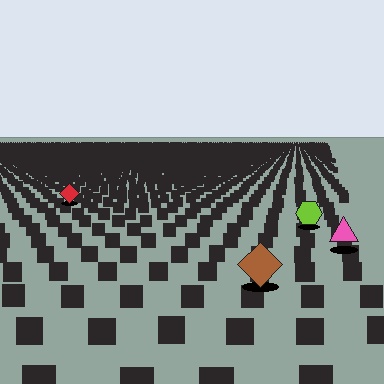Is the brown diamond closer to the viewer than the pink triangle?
Yes. The brown diamond is closer — you can tell from the texture gradient: the ground texture is coarser near it.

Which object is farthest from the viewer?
The red diamond is farthest from the viewer. It appears smaller and the ground texture around it is denser.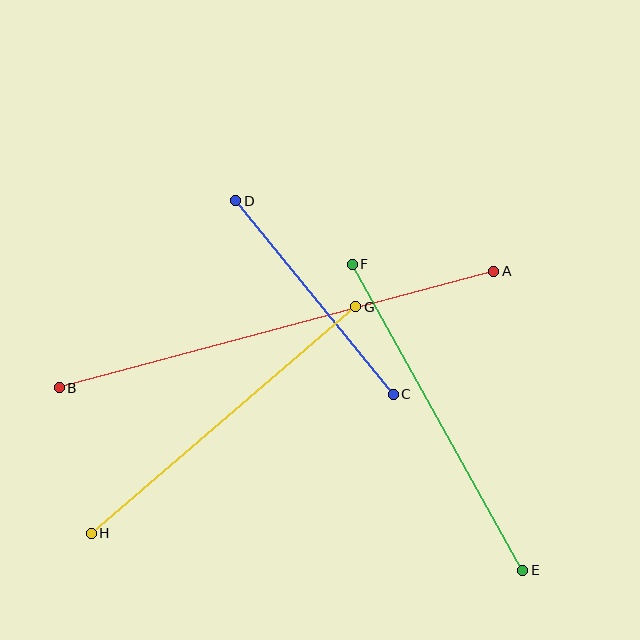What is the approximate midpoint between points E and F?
The midpoint is at approximately (438, 417) pixels.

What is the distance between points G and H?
The distance is approximately 348 pixels.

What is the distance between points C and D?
The distance is approximately 250 pixels.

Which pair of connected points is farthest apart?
Points A and B are farthest apart.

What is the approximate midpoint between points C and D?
The midpoint is at approximately (314, 298) pixels.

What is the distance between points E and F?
The distance is approximately 350 pixels.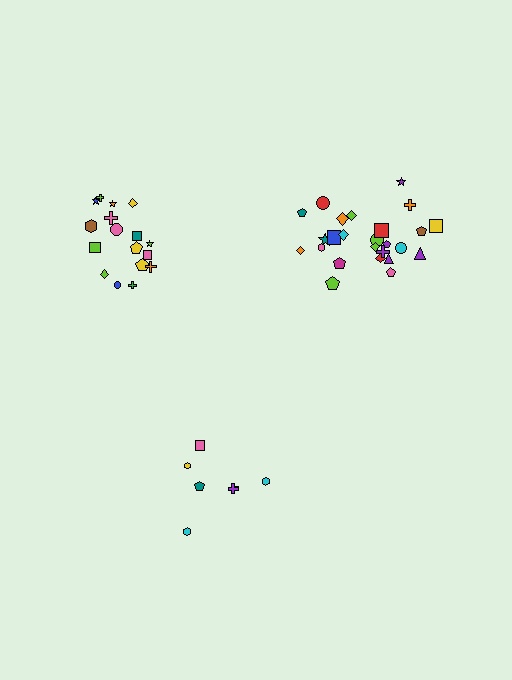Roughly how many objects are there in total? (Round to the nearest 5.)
Roughly 50 objects in total.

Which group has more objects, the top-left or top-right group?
The top-right group.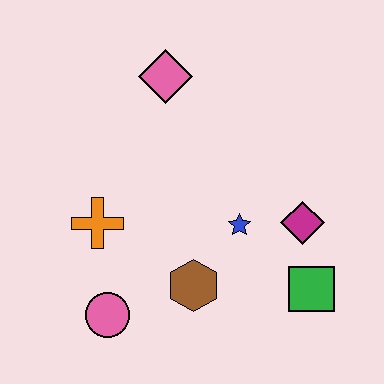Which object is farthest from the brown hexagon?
The pink diamond is farthest from the brown hexagon.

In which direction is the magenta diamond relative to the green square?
The magenta diamond is above the green square.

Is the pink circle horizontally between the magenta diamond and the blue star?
No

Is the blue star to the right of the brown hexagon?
Yes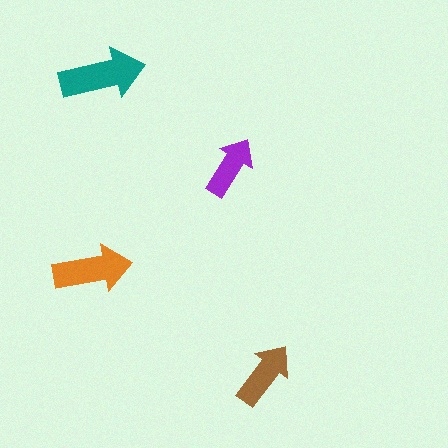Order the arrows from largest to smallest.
the teal one, the orange one, the brown one, the purple one.